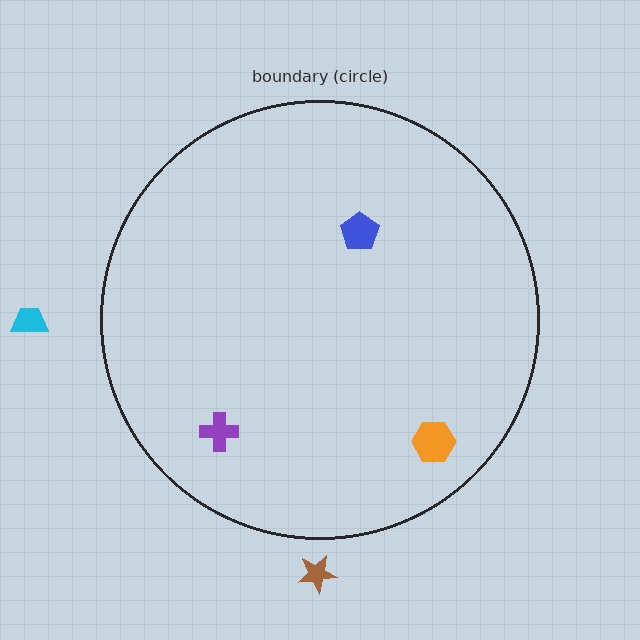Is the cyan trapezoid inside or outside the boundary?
Outside.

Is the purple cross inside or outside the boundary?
Inside.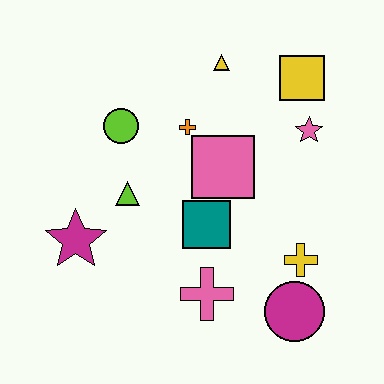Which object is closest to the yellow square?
The pink star is closest to the yellow square.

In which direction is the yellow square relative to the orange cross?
The yellow square is to the right of the orange cross.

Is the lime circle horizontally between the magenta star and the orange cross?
Yes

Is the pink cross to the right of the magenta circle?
No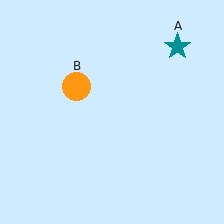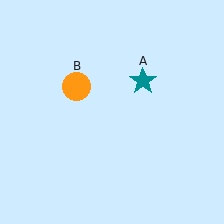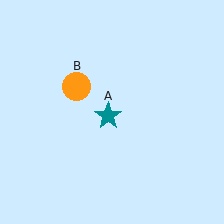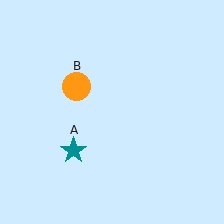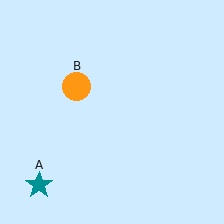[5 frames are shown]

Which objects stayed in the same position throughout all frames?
Orange circle (object B) remained stationary.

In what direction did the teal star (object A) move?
The teal star (object A) moved down and to the left.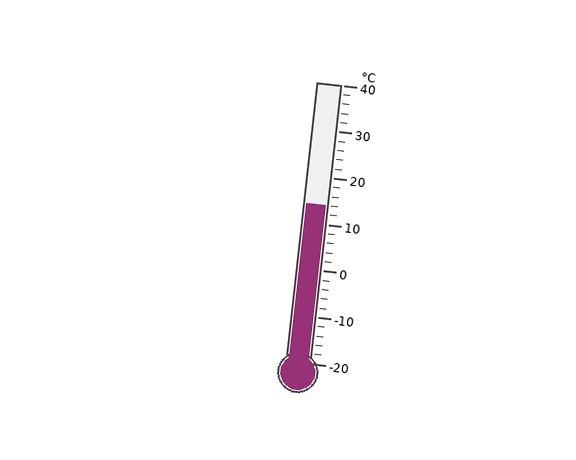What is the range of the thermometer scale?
The thermometer scale ranges from -20°C to 40°C.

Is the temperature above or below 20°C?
The temperature is below 20°C.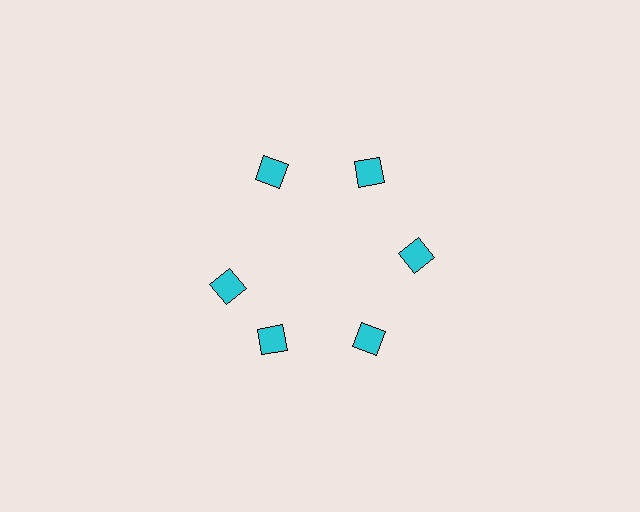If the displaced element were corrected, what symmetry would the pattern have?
It would have 6-fold rotational symmetry — the pattern would map onto itself every 60 degrees.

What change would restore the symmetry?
The symmetry would be restored by rotating it back into even spacing with its neighbors so that all 6 diamonds sit at equal angles and equal distance from the center.